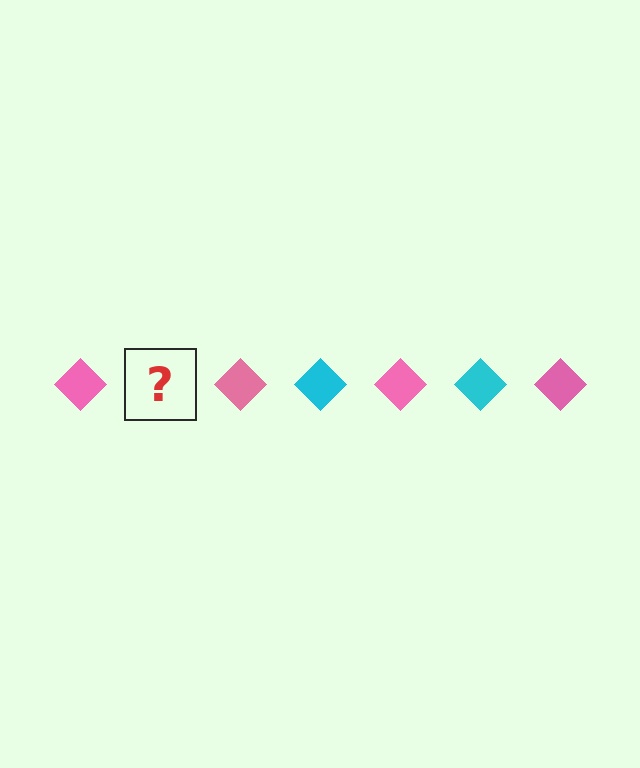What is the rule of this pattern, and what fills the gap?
The rule is that the pattern cycles through pink, cyan diamonds. The gap should be filled with a cyan diamond.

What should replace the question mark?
The question mark should be replaced with a cyan diamond.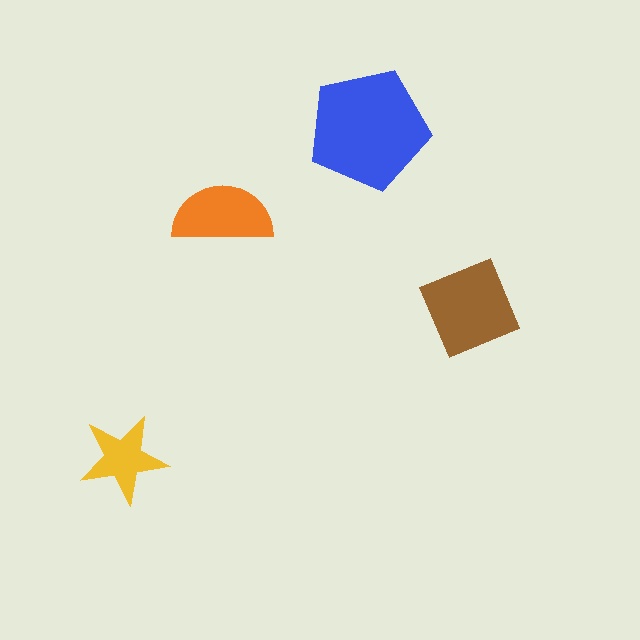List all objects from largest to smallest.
The blue pentagon, the brown diamond, the orange semicircle, the yellow star.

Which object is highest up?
The blue pentagon is topmost.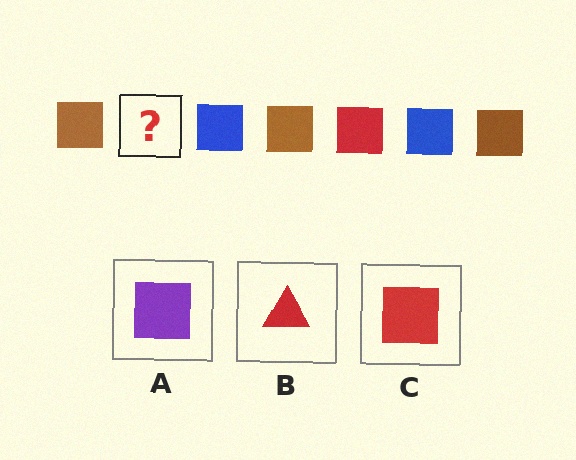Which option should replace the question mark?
Option C.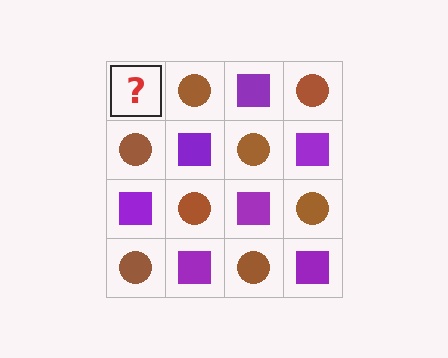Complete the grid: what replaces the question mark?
The question mark should be replaced with a purple square.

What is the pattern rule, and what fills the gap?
The rule is that it alternates purple square and brown circle in a checkerboard pattern. The gap should be filled with a purple square.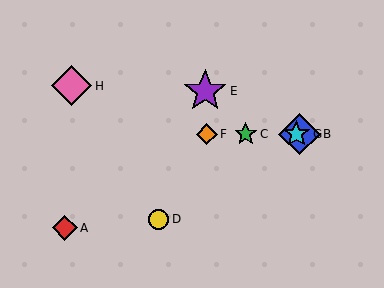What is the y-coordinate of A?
Object A is at y≈228.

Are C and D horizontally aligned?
No, C is at y≈134 and D is at y≈219.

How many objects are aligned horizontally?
4 objects (B, C, F, G) are aligned horizontally.